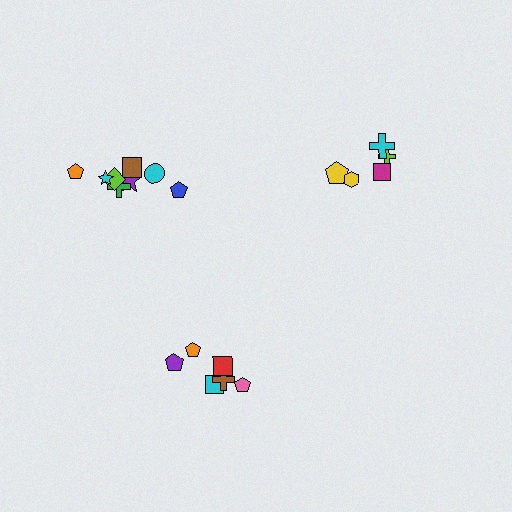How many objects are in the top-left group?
There are 8 objects.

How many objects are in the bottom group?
There are 6 objects.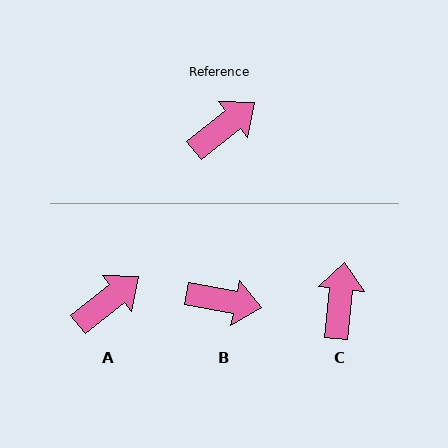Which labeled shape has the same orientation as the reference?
A.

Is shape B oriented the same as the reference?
No, it is off by about 49 degrees.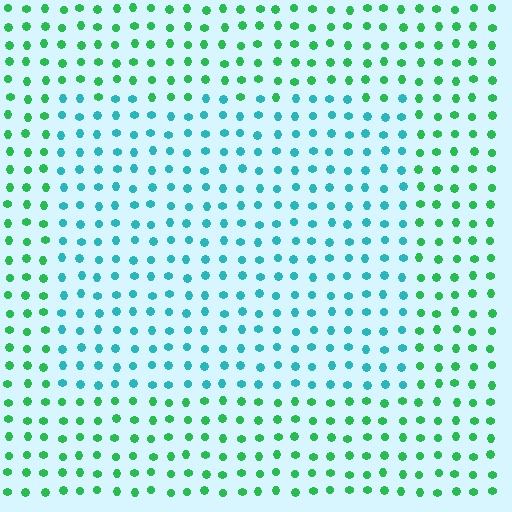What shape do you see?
I see a rectangle.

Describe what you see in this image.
The image is filled with small green elements in a uniform arrangement. A rectangle-shaped region is visible where the elements are tinted to a slightly different hue, forming a subtle color boundary.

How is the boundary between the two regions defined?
The boundary is defined purely by a slight shift in hue (about 46 degrees). Spacing, size, and orientation are identical on both sides.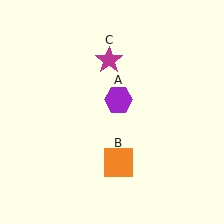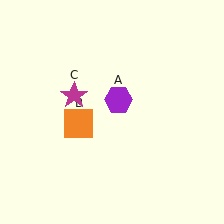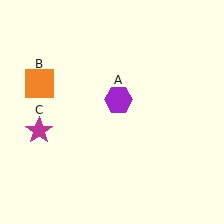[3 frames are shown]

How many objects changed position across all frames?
2 objects changed position: orange square (object B), magenta star (object C).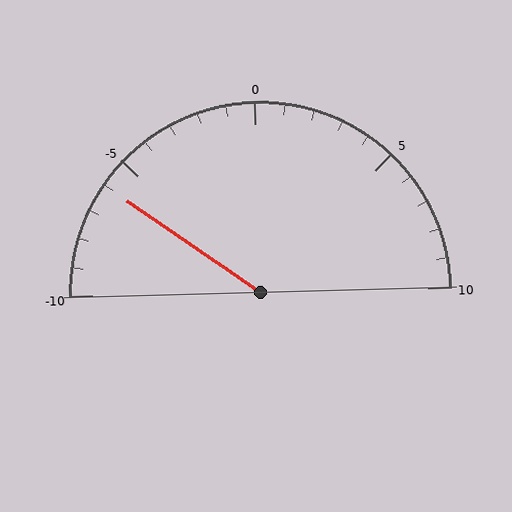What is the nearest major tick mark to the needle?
The nearest major tick mark is -5.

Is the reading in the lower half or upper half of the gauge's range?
The reading is in the lower half of the range (-10 to 10).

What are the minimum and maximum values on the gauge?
The gauge ranges from -10 to 10.